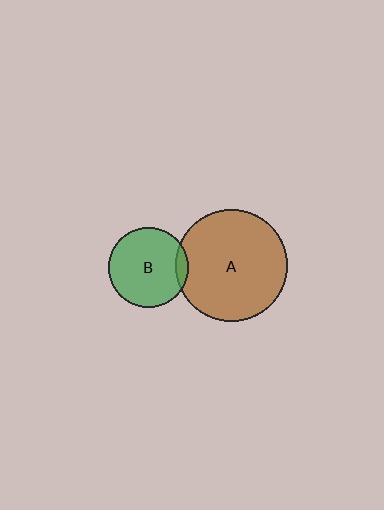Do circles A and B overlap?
Yes.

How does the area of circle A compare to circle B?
Approximately 2.0 times.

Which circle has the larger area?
Circle A (brown).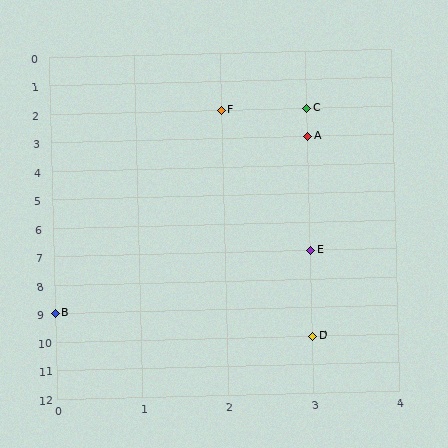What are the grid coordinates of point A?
Point A is at grid coordinates (3, 3).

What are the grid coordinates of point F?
Point F is at grid coordinates (2, 2).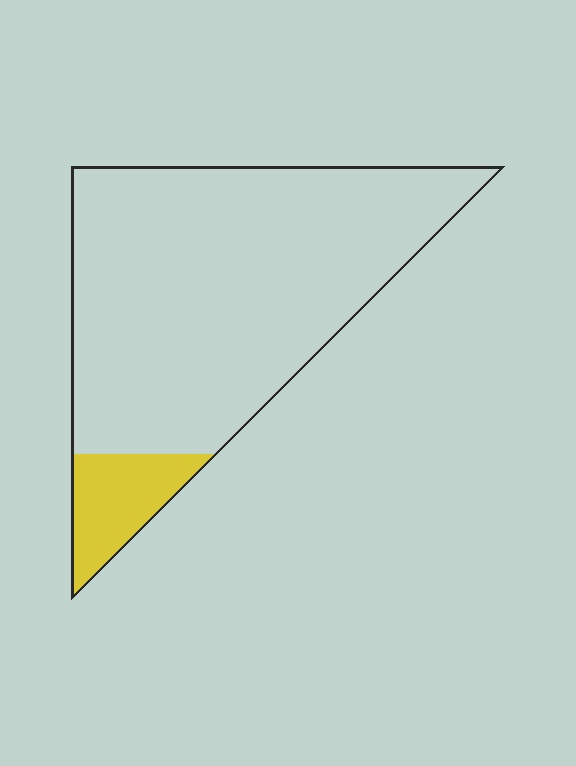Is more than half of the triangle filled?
No.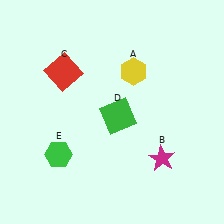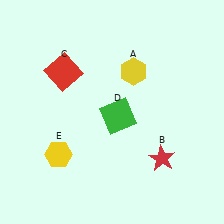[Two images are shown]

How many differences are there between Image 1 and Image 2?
There are 2 differences between the two images.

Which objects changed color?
B changed from magenta to red. E changed from green to yellow.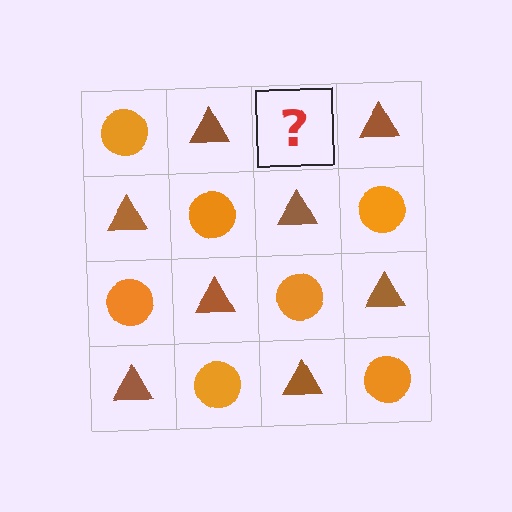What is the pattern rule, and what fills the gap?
The rule is that it alternates orange circle and brown triangle in a checkerboard pattern. The gap should be filled with an orange circle.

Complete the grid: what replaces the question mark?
The question mark should be replaced with an orange circle.